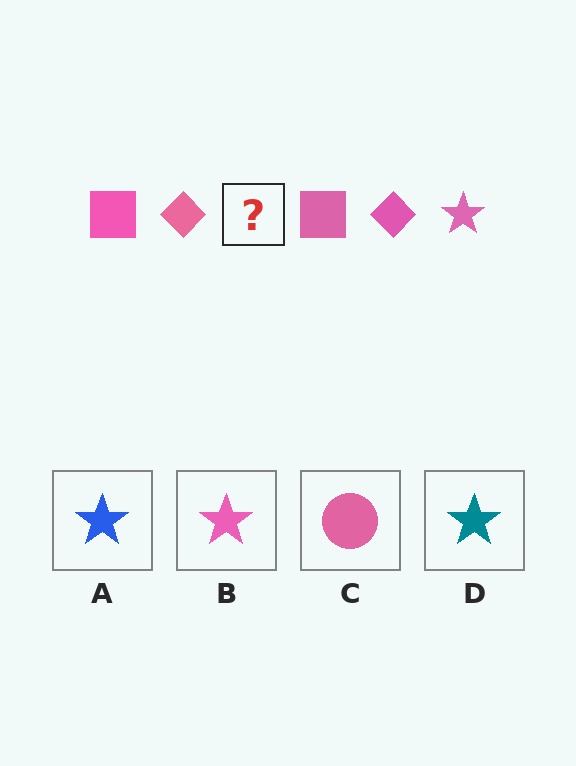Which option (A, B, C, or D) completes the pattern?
B.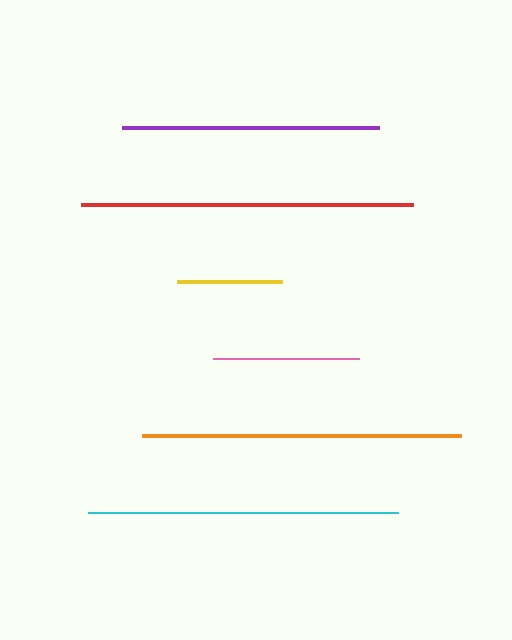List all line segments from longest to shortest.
From longest to shortest: red, orange, cyan, purple, pink, yellow.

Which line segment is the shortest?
The yellow line is the shortest at approximately 106 pixels.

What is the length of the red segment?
The red segment is approximately 332 pixels long.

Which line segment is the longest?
The red line is the longest at approximately 332 pixels.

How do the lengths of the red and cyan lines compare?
The red and cyan lines are approximately the same length.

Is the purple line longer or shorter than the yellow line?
The purple line is longer than the yellow line.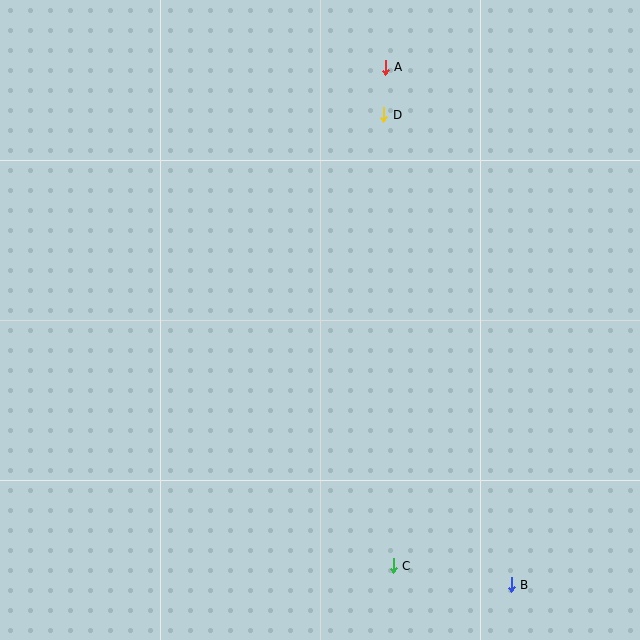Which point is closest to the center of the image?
Point D at (384, 115) is closest to the center.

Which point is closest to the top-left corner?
Point A is closest to the top-left corner.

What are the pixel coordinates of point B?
Point B is at (511, 585).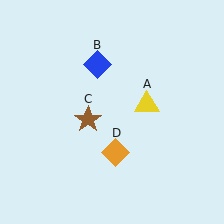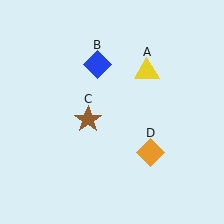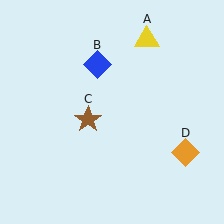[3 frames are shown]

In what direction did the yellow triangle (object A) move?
The yellow triangle (object A) moved up.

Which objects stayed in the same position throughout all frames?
Blue diamond (object B) and brown star (object C) remained stationary.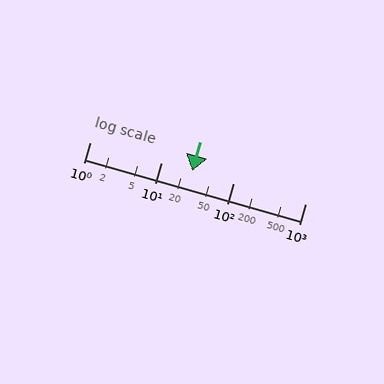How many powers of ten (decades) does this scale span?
The scale spans 3 decades, from 1 to 1000.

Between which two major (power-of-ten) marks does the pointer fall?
The pointer is between 10 and 100.